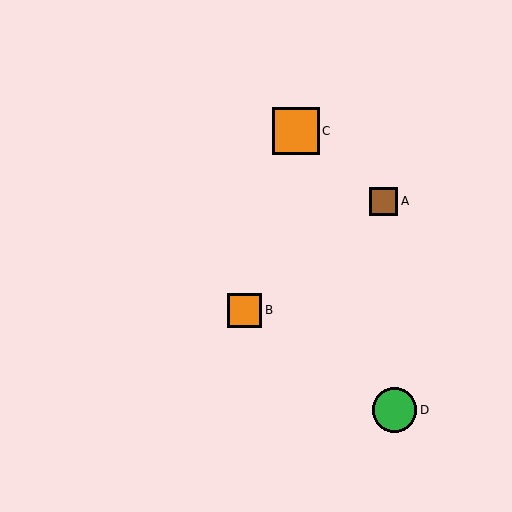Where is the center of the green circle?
The center of the green circle is at (395, 410).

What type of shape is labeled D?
Shape D is a green circle.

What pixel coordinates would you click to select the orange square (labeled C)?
Click at (296, 131) to select the orange square C.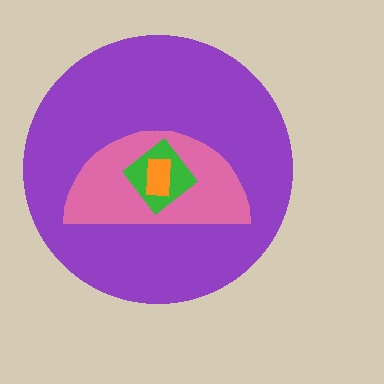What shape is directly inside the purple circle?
The pink semicircle.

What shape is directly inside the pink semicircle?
The green diamond.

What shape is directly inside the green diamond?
The orange rectangle.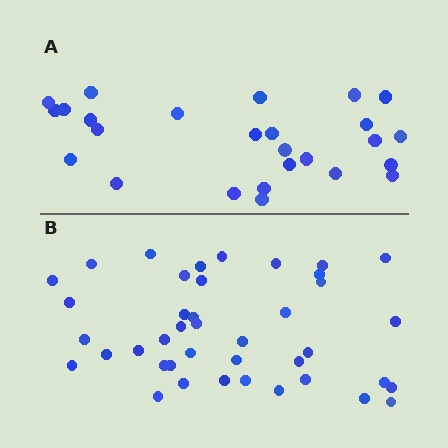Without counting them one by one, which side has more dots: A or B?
Region B (the bottom region) has more dots.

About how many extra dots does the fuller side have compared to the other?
Region B has approximately 15 more dots than region A.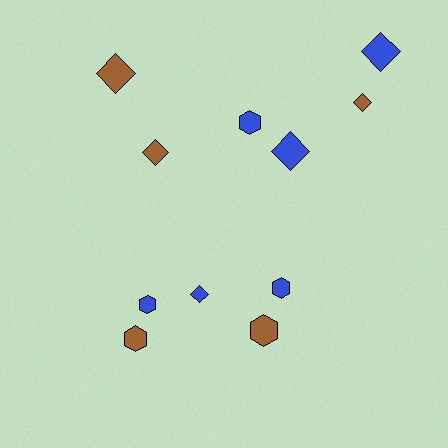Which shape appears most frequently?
Diamond, with 6 objects.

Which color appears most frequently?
Blue, with 6 objects.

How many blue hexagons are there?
There are 3 blue hexagons.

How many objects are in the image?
There are 11 objects.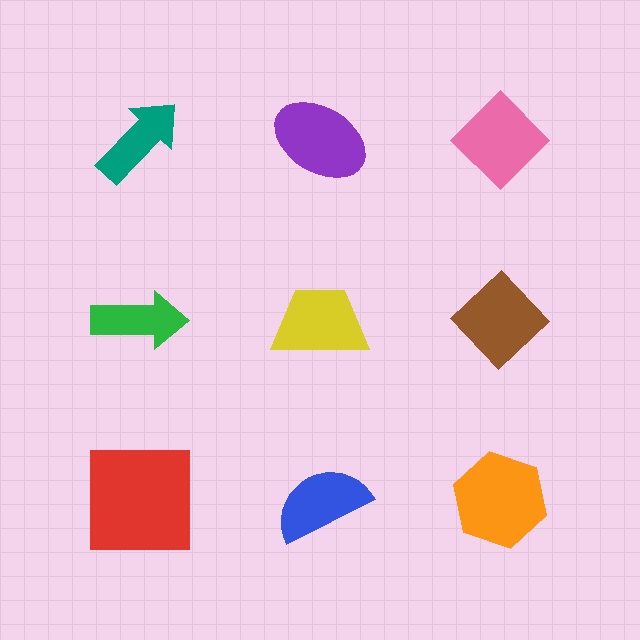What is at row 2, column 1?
A green arrow.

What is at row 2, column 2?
A yellow trapezoid.